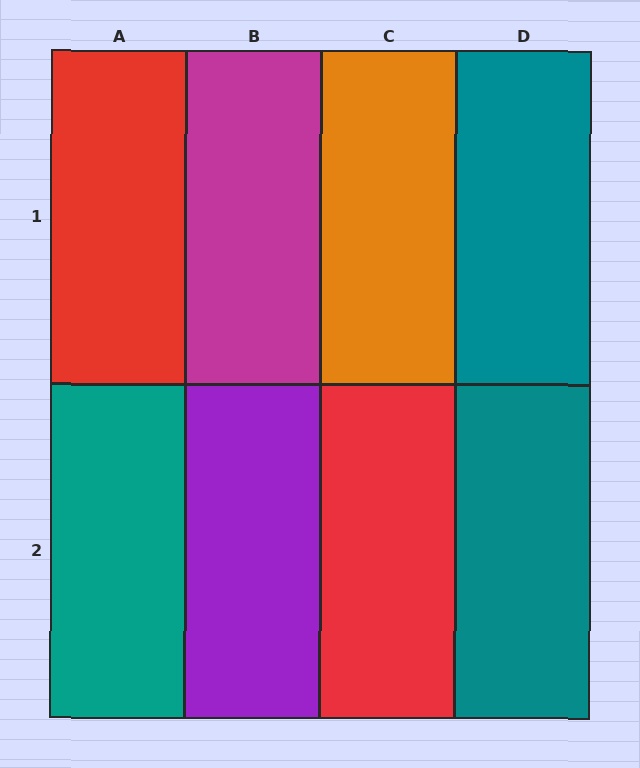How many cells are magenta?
1 cell is magenta.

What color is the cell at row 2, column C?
Red.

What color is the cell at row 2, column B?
Purple.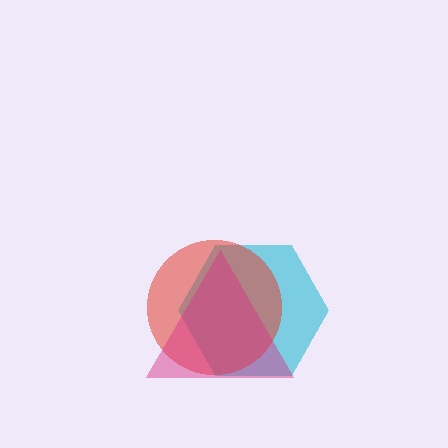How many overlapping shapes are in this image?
There are 3 overlapping shapes in the image.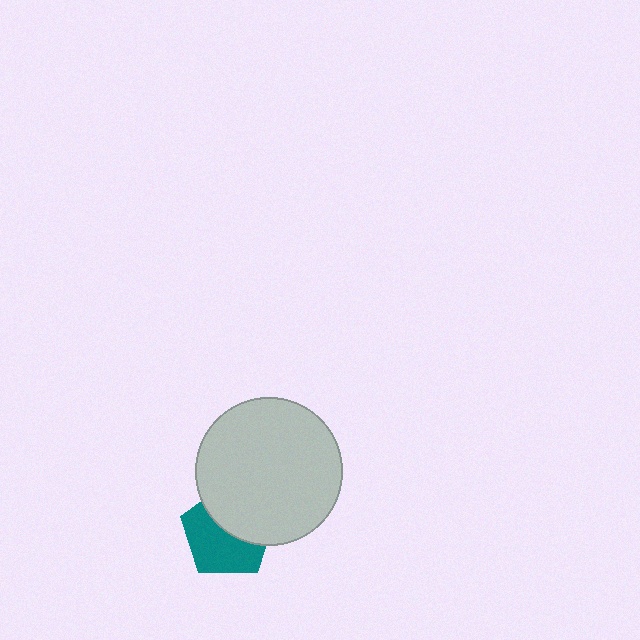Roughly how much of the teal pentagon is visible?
About half of it is visible (roughly 55%).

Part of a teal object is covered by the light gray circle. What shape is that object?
It is a pentagon.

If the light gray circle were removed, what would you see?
You would see the complete teal pentagon.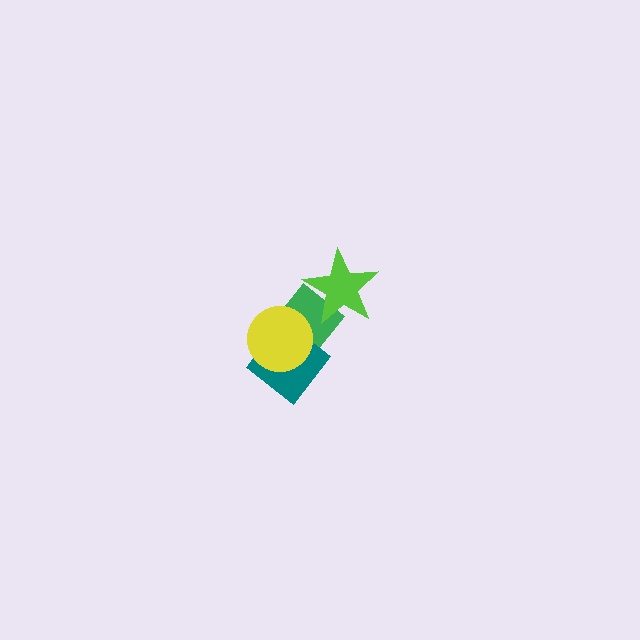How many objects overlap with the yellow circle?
2 objects overlap with the yellow circle.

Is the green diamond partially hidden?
Yes, it is partially covered by another shape.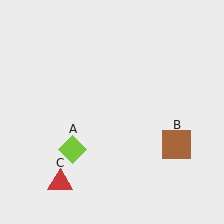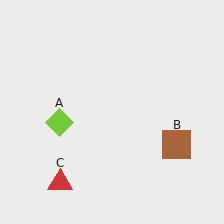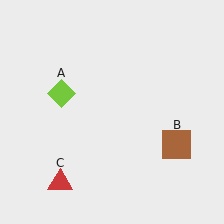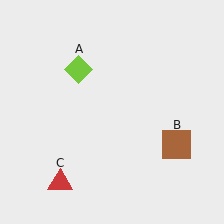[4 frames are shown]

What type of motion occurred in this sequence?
The lime diamond (object A) rotated clockwise around the center of the scene.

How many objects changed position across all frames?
1 object changed position: lime diamond (object A).